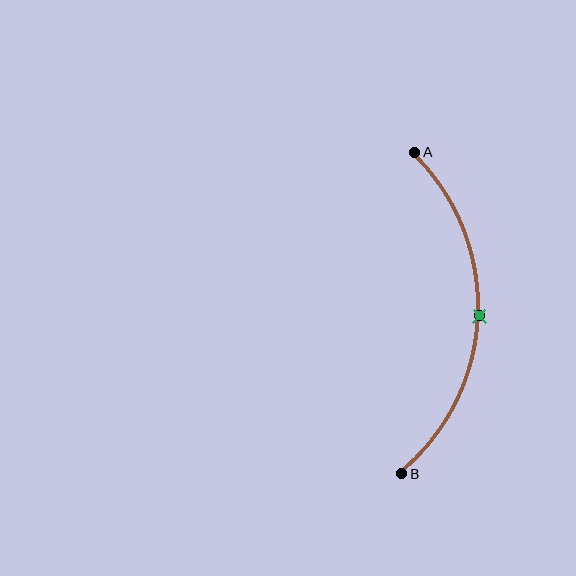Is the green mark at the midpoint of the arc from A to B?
Yes. The green mark lies on the arc at equal arc-length from both A and B — it is the arc midpoint.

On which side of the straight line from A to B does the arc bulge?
The arc bulges to the right of the straight line connecting A and B.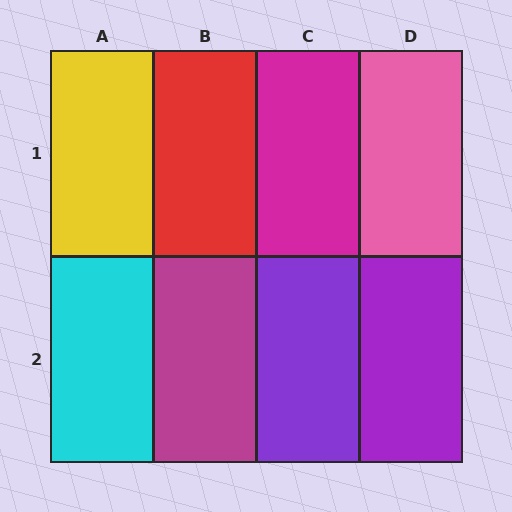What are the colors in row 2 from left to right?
Cyan, magenta, purple, purple.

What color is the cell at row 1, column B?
Red.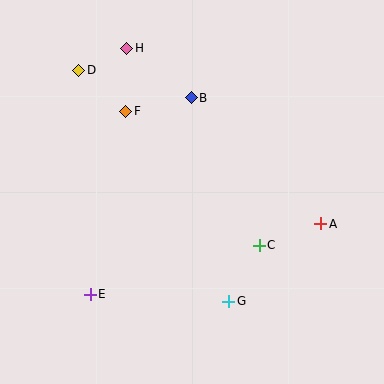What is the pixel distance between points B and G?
The distance between B and G is 207 pixels.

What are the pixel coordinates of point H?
Point H is at (127, 48).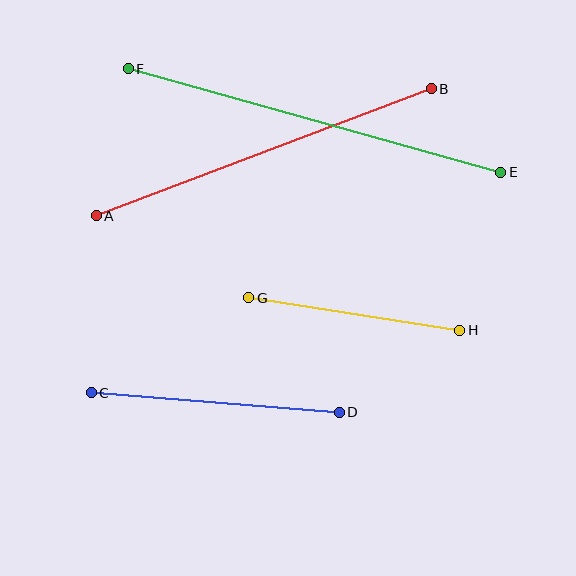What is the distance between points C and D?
The distance is approximately 248 pixels.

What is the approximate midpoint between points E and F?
The midpoint is at approximately (314, 120) pixels.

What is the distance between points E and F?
The distance is approximately 387 pixels.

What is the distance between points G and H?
The distance is approximately 213 pixels.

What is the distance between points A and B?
The distance is approximately 358 pixels.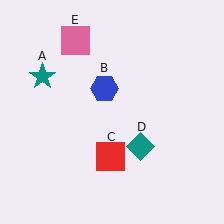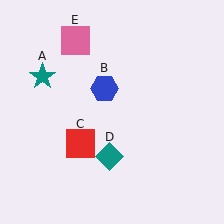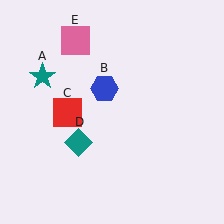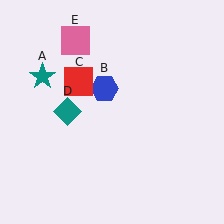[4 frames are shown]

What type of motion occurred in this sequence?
The red square (object C), teal diamond (object D) rotated clockwise around the center of the scene.